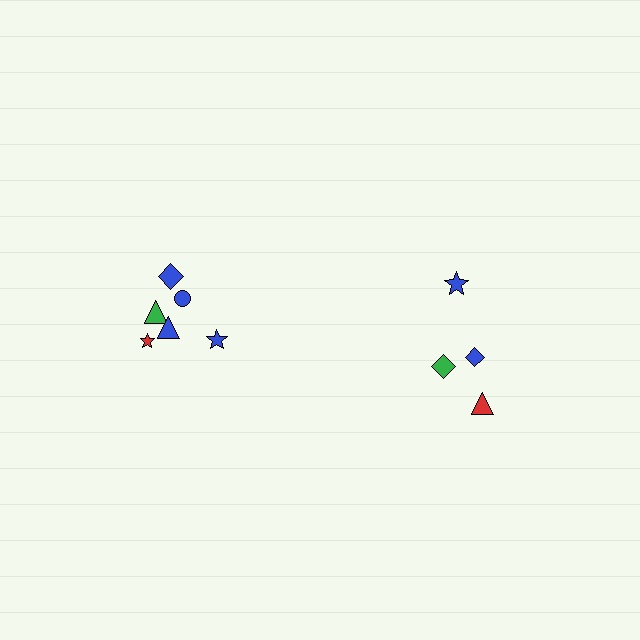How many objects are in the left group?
There are 6 objects.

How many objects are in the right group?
There are 4 objects.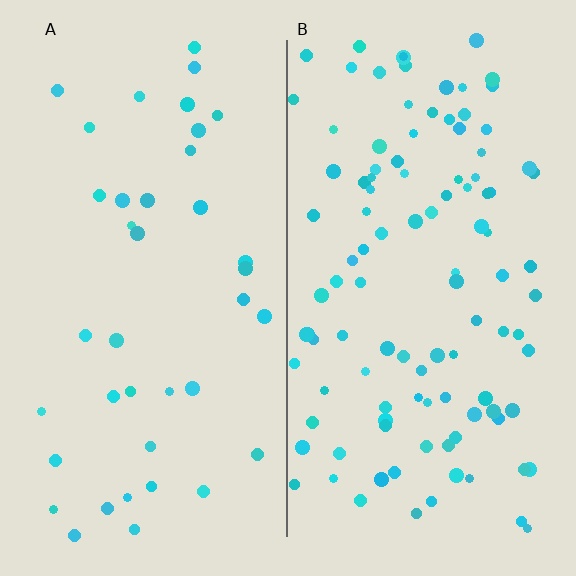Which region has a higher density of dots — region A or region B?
B (the right).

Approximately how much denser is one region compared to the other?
Approximately 2.8× — region B over region A.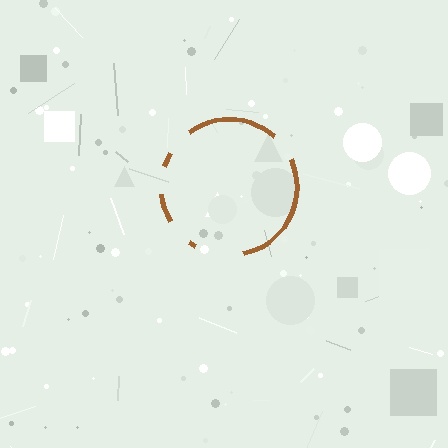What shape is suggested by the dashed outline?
The dashed outline suggests a circle.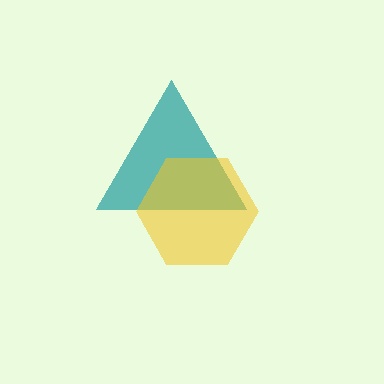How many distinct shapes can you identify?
There are 2 distinct shapes: a teal triangle, a yellow hexagon.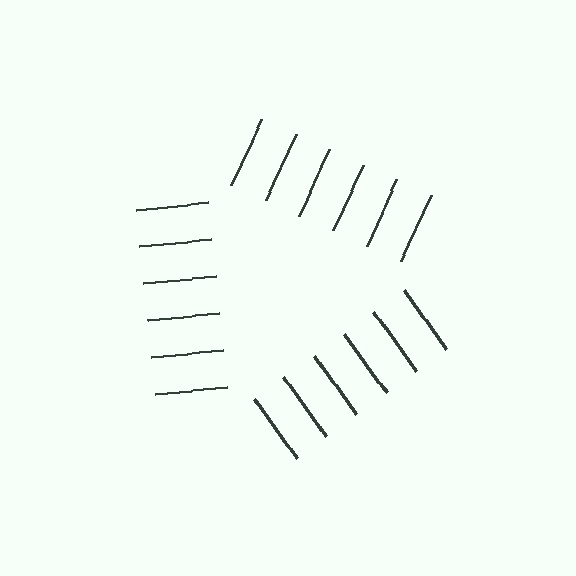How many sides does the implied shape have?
3 sides — the line-ends trace a triangle.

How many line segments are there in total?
18 — 6 along each of the 3 edges.